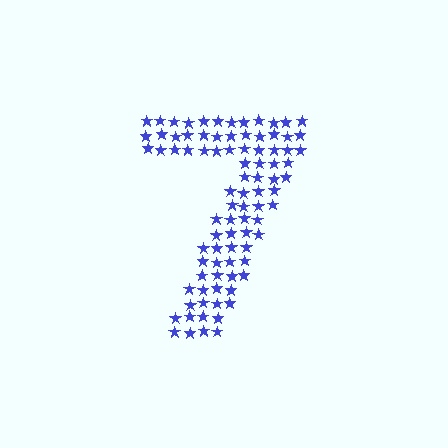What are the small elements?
The small elements are stars.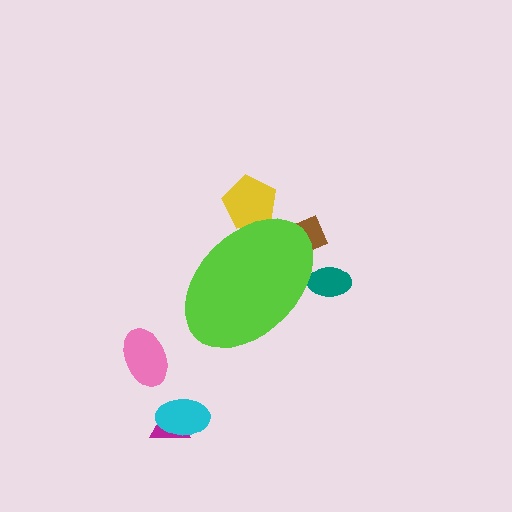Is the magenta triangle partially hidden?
No, the magenta triangle is fully visible.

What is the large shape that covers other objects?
A lime ellipse.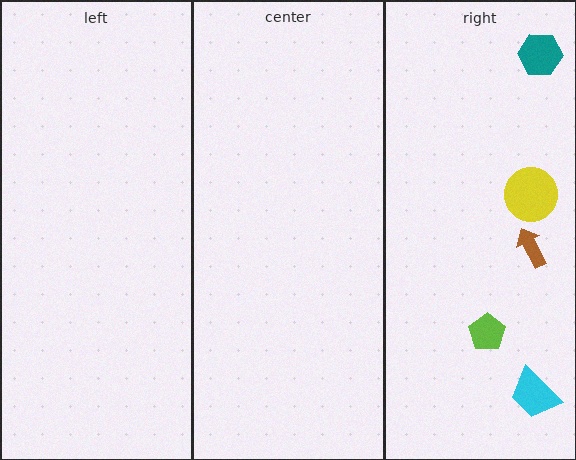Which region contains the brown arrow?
The right region.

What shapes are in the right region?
The brown arrow, the teal hexagon, the yellow circle, the cyan trapezoid, the lime pentagon.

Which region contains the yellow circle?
The right region.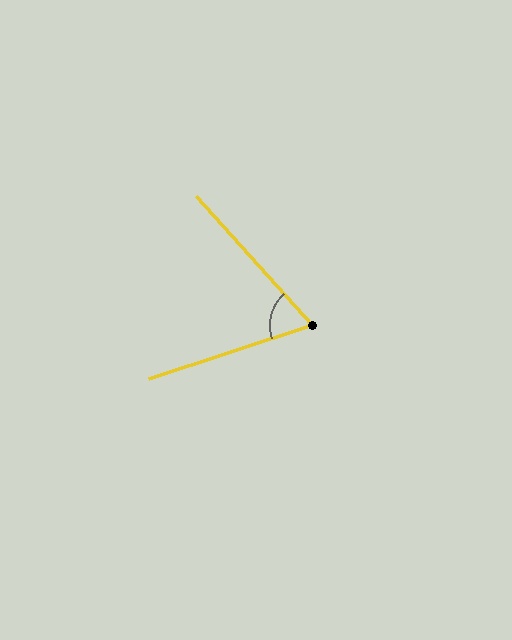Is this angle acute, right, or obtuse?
It is acute.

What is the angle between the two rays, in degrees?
Approximately 66 degrees.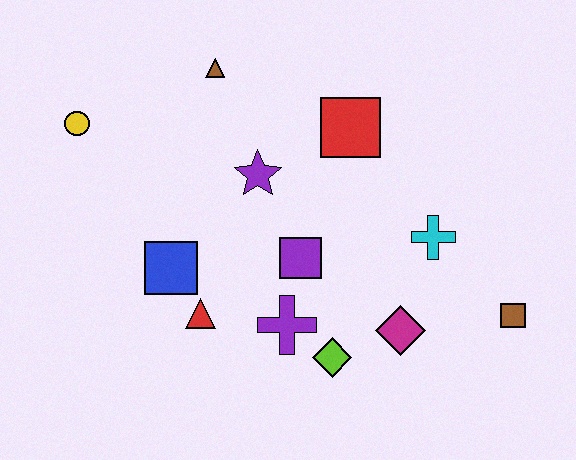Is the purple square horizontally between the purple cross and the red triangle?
No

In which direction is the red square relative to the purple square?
The red square is above the purple square.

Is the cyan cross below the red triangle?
No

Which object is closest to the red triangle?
The blue square is closest to the red triangle.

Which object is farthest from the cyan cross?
The yellow circle is farthest from the cyan cross.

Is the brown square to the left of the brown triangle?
No